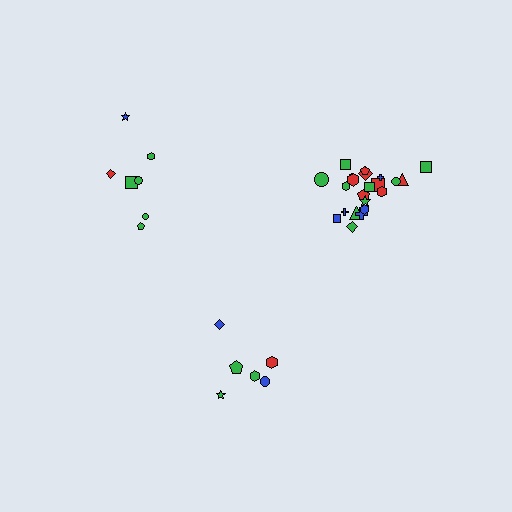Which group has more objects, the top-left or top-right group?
The top-right group.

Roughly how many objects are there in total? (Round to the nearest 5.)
Roughly 35 objects in total.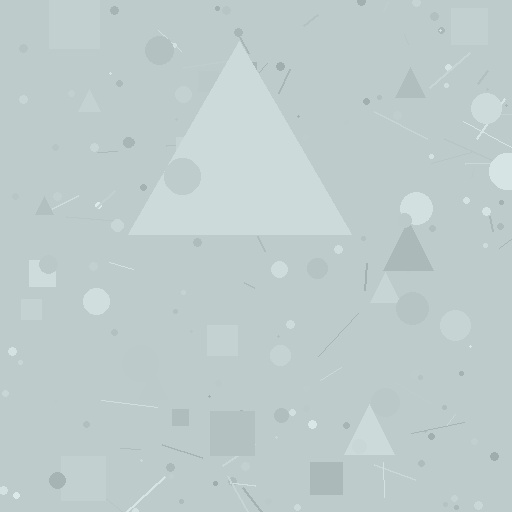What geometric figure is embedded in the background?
A triangle is embedded in the background.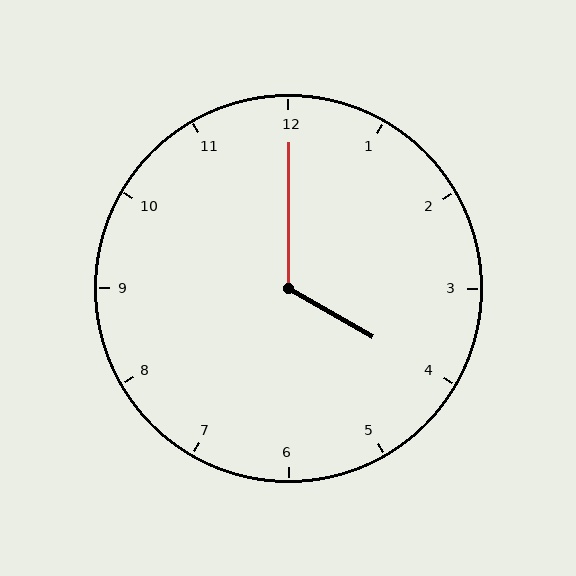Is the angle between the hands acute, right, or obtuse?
It is obtuse.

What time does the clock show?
4:00.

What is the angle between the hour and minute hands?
Approximately 120 degrees.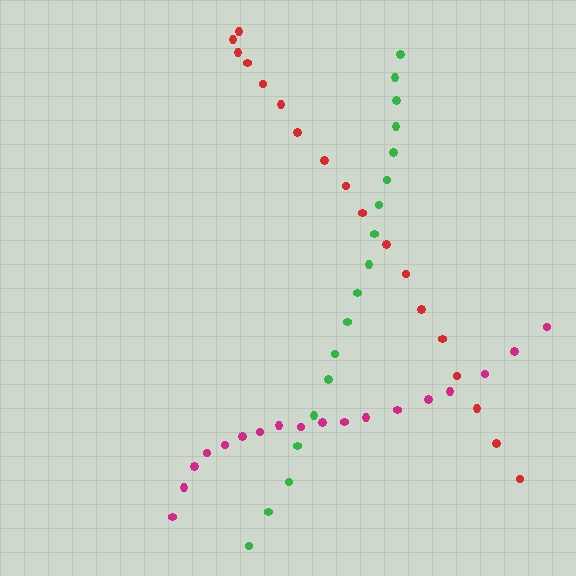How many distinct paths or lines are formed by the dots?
There are 3 distinct paths.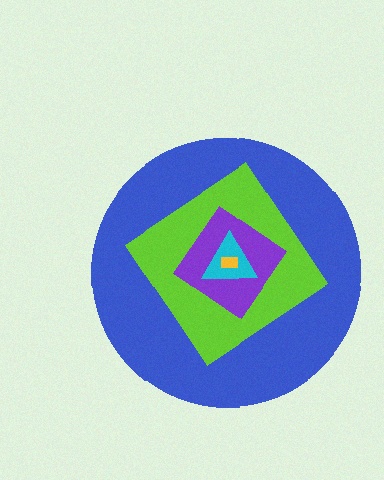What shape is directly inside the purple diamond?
The cyan triangle.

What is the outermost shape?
The blue circle.